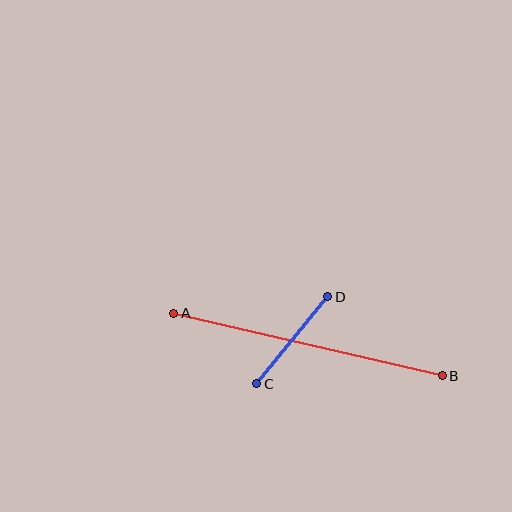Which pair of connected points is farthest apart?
Points A and B are farthest apart.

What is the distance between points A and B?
The distance is approximately 276 pixels.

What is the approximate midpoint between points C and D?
The midpoint is at approximately (292, 340) pixels.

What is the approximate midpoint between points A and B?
The midpoint is at approximately (308, 345) pixels.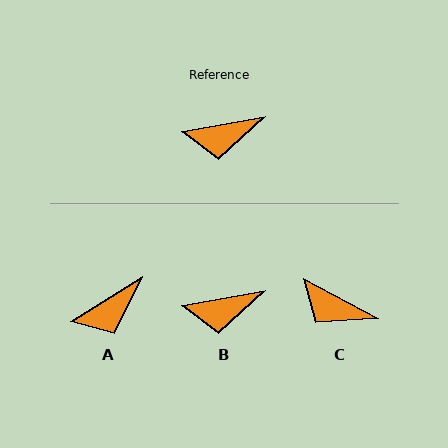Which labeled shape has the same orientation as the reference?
B.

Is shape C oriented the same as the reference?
No, it is off by about 38 degrees.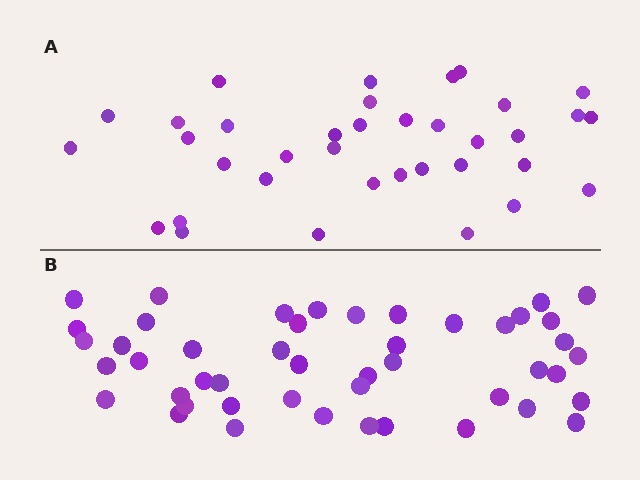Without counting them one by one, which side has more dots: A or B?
Region B (the bottom region) has more dots.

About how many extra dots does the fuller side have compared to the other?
Region B has roughly 12 or so more dots than region A.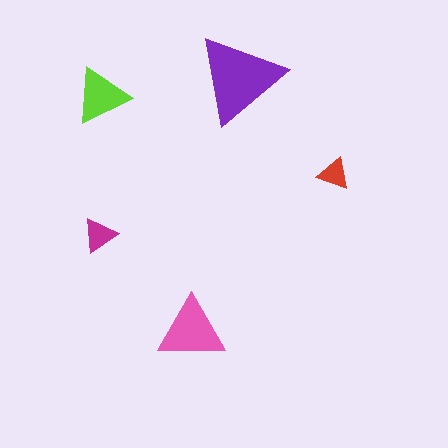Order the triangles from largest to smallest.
the purple one, the pink one, the lime one, the magenta one, the red one.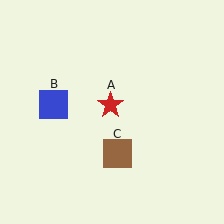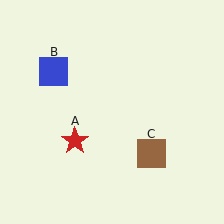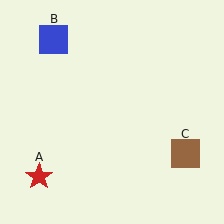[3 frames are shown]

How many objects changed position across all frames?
3 objects changed position: red star (object A), blue square (object B), brown square (object C).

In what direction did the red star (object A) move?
The red star (object A) moved down and to the left.